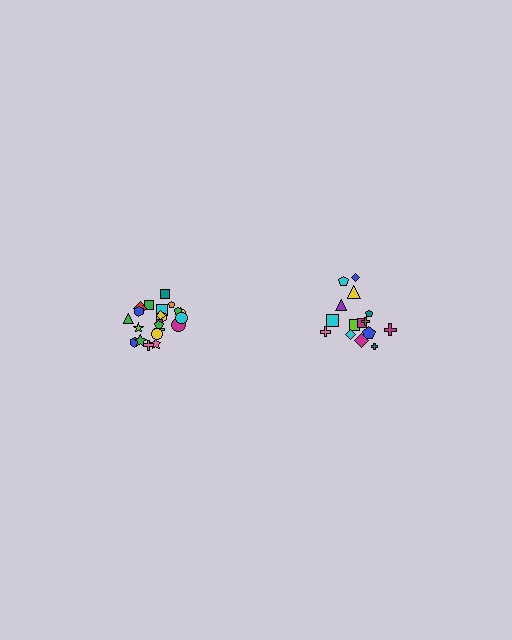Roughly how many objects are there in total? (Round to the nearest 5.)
Roughly 35 objects in total.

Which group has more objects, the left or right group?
The left group.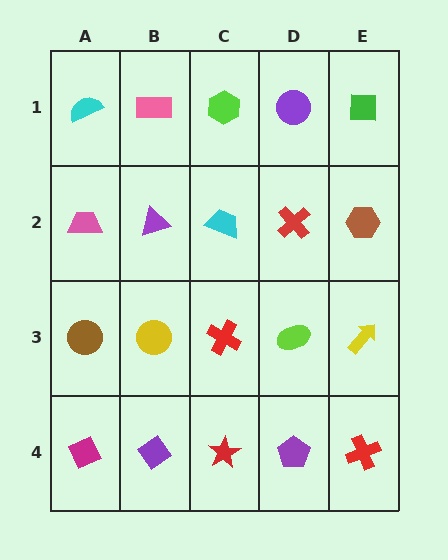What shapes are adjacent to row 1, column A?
A pink trapezoid (row 2, column A), a pink rectangle (row 1, column B).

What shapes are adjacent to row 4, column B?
A yellow circle (row 3, column B), a magenta diamond (row 4, column A), a red star (row 4, column C).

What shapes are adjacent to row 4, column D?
A lime ellipse (row 3, column D), a red star (row 4, column C), a red cross (row 4, column E).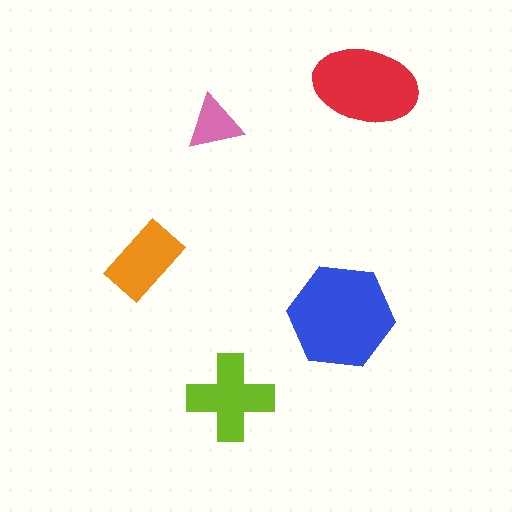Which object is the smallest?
The pink triangle.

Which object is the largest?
The blue hexagon.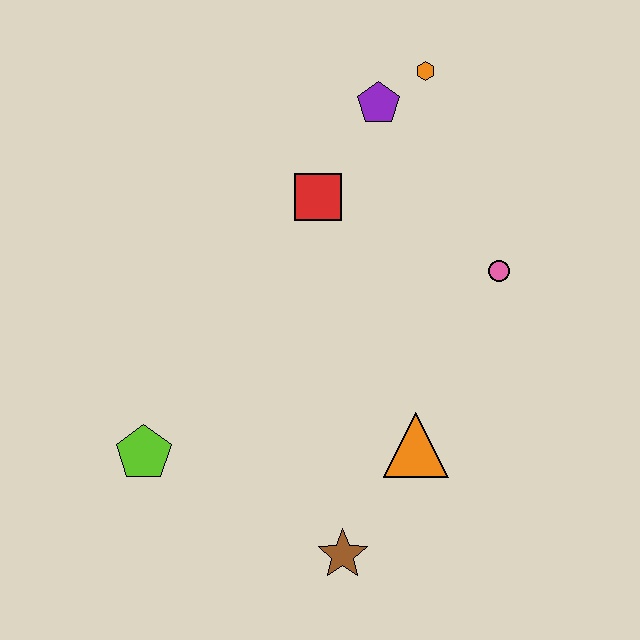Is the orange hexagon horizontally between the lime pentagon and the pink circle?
Yes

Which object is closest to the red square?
The purple pentagon is closest to the red square.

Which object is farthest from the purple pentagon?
The brown star is farthest from the purple pentagon.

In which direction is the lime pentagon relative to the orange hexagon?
The lime pentagon is below the orange hexagon.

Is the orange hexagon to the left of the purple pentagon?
No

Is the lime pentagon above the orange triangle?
No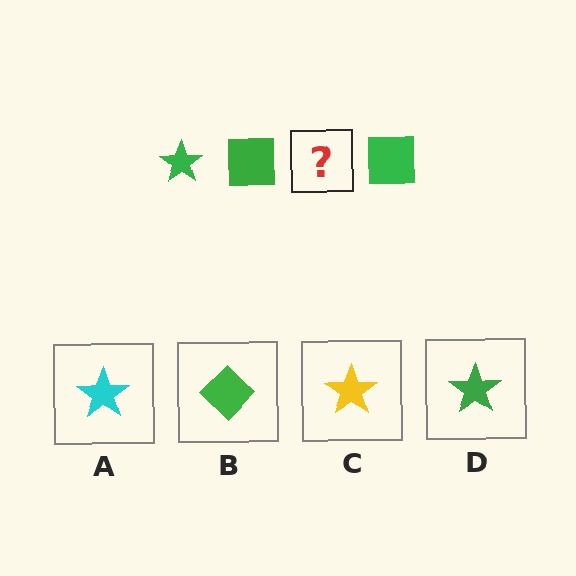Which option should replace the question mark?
Option D.